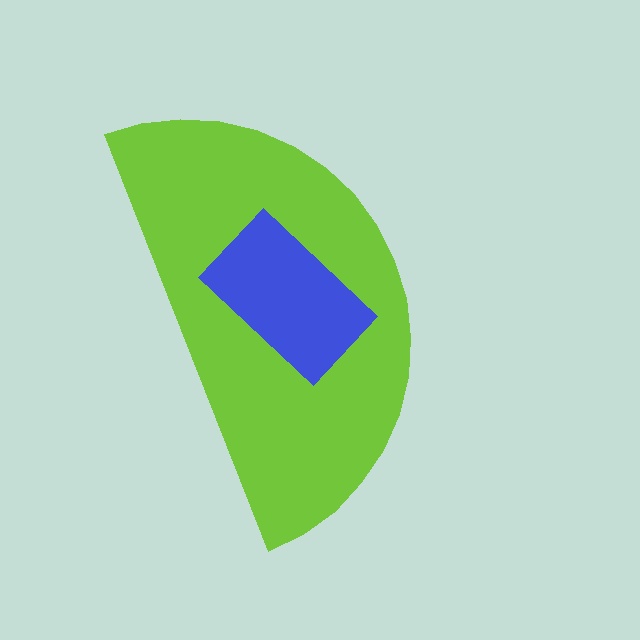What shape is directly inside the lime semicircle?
The blue rectangle.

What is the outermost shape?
The lime semicircle.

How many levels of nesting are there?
2.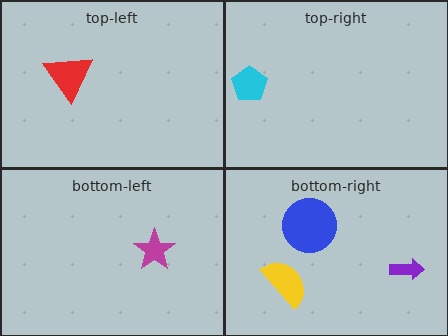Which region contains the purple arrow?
The bottom-right region.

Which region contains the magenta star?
The bottom-left region.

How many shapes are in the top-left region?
1.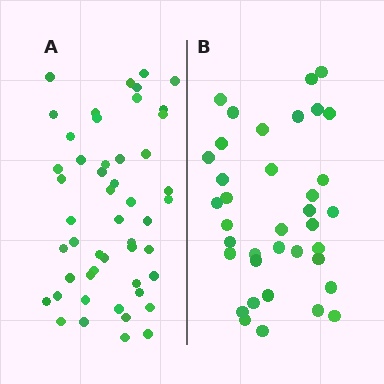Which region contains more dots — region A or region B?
Region A (the left region) has more dots.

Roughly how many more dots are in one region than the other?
Region A has approximately 15 more dots than region B.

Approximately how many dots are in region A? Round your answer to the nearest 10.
About 50 dots.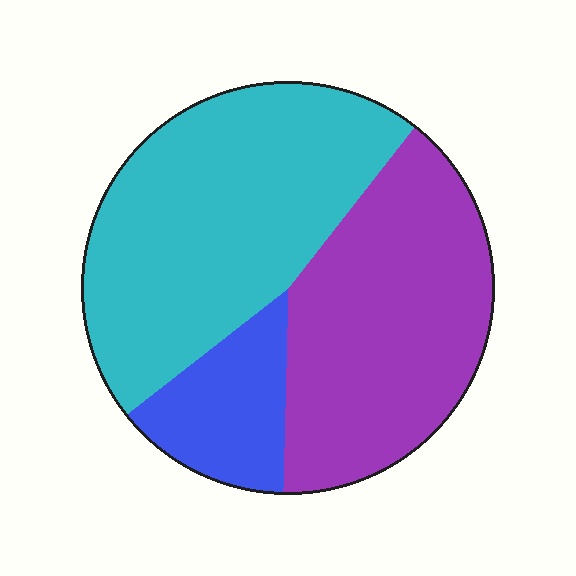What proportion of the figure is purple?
Purple takes up about two fifths (2/5) of the figure.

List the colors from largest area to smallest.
From largest to smallest: cyan, purple, blue.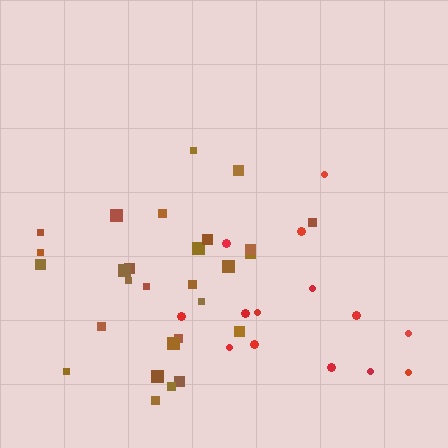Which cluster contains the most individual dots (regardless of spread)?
Brown (29).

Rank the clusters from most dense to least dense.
brown, red.